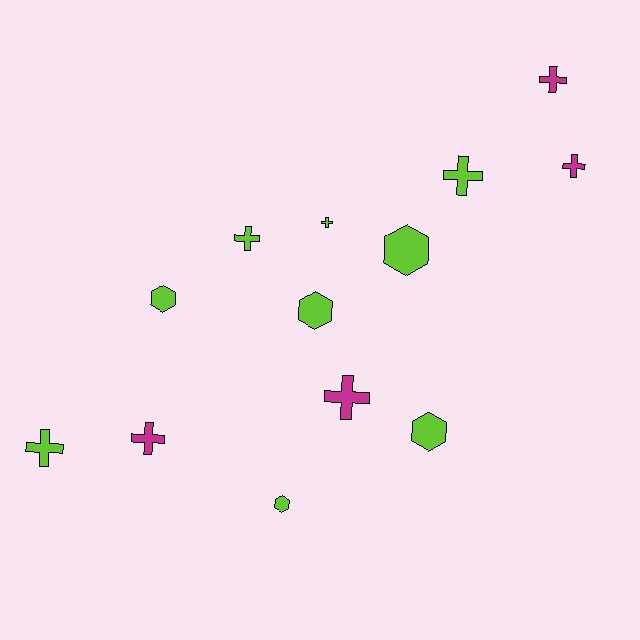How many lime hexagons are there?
There are 5 lime hexagons.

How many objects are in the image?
There are 13 objects.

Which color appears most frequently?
Lime, with 9 objects.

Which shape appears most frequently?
Cross, with 8 objects.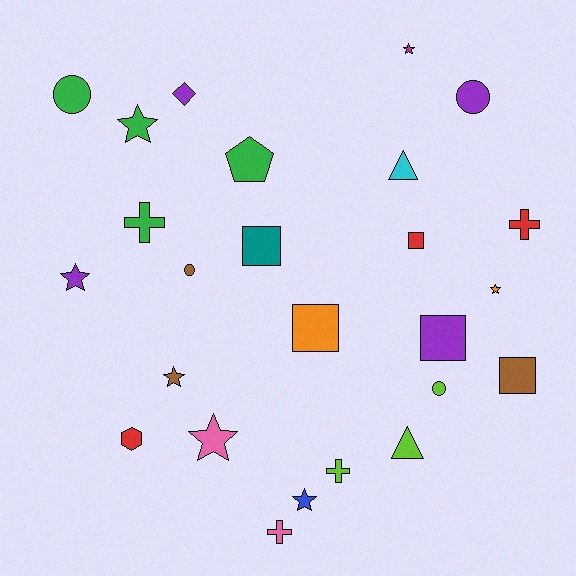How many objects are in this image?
There are 25 objects.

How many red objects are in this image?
There are 3 red objects.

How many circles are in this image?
There are 4 circles.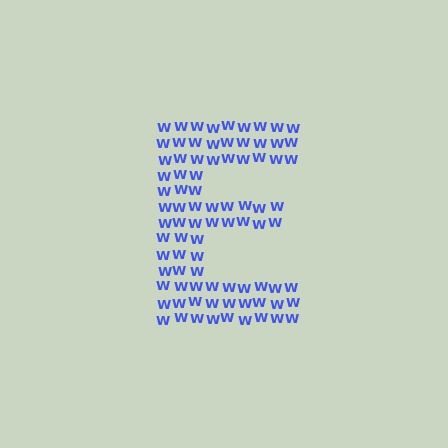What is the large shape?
The large shape is the letter E.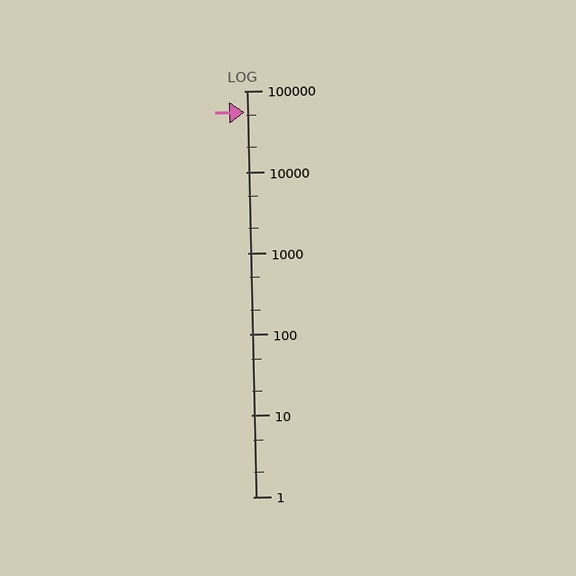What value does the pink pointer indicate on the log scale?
The pointer indicates approximately 55000.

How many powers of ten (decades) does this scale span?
The scale spans 5 decades, from 1 to 100000.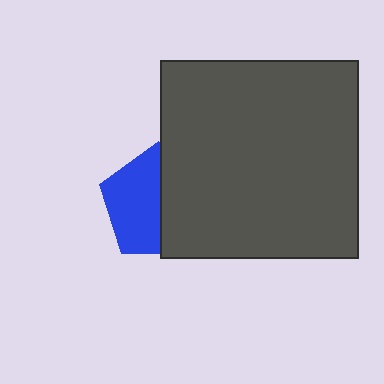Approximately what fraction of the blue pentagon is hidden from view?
Roughly 49% of the blue pentagon is hidden behind the dark gray square.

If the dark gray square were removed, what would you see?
You would see the complete blue pentagon.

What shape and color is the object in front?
The object in front is a dark gray square.